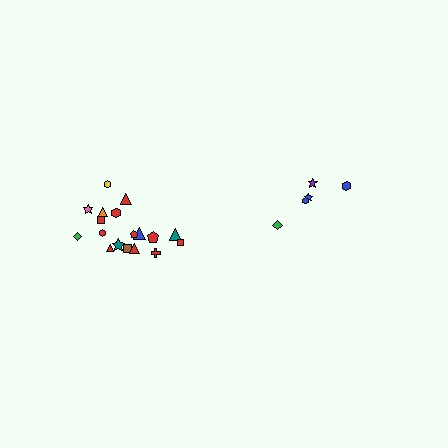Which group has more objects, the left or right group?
The left group.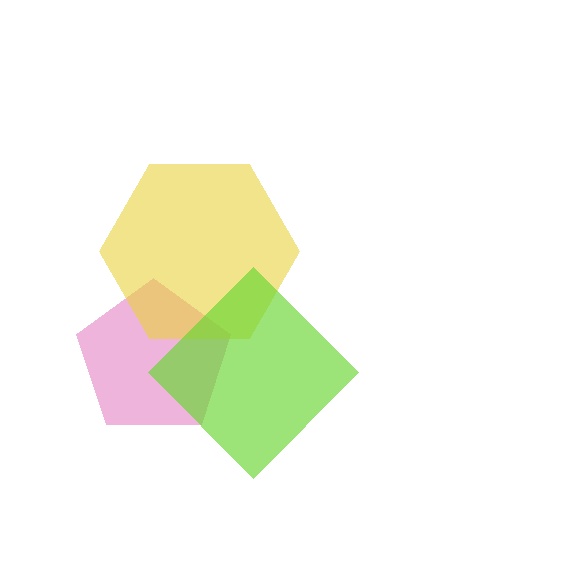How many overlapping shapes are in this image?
There are 3 overlapping shapes in the image.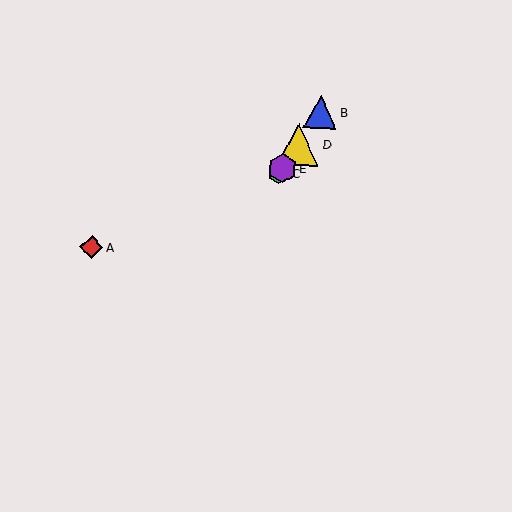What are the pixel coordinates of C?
Object C is at (279, 173).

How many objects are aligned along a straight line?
4 objects (B, C, D, E) are aligned along a straight line.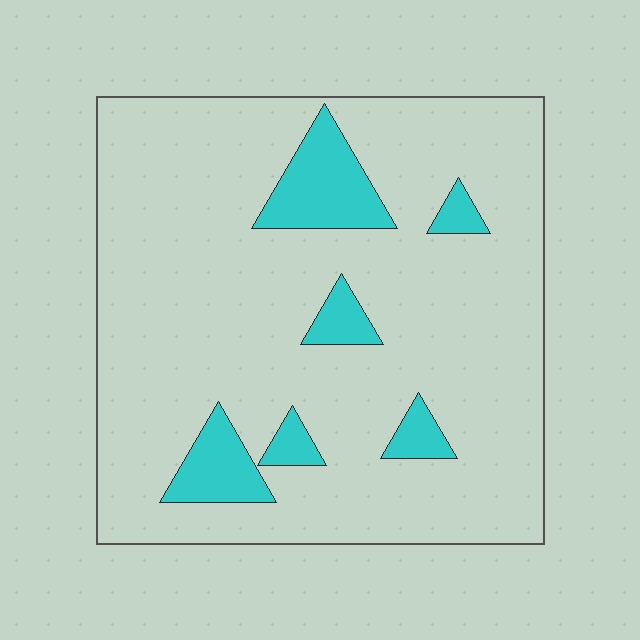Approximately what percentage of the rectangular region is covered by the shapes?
Approximately 10%.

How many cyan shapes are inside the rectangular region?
6.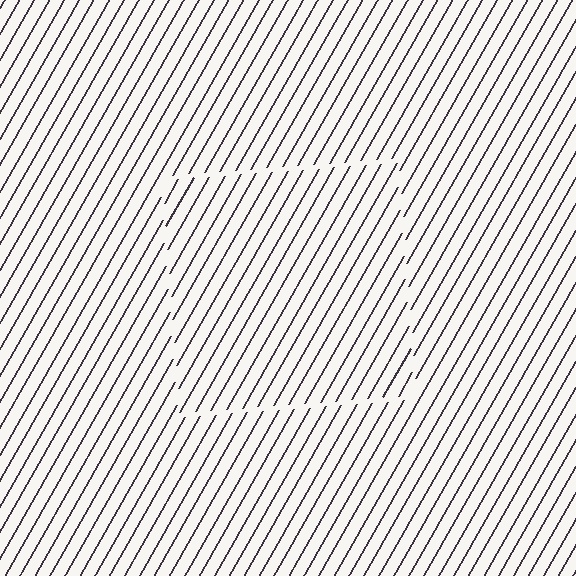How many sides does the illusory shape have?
4 sides — the line-ends trace a square.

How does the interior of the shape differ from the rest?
The interior of the shape contains the same grating, shifted by half a period — the contour is defined by the phase discontinuity where line-ends from the inner and outer gratings abut.